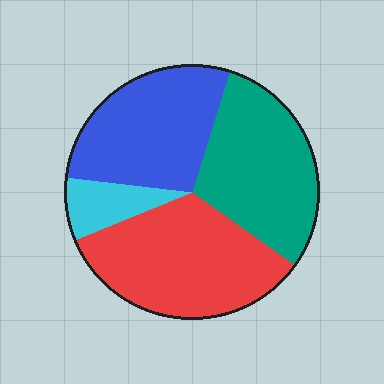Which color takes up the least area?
Cyan, at roughly 10%.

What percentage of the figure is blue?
Blue covers about 30% of the figure.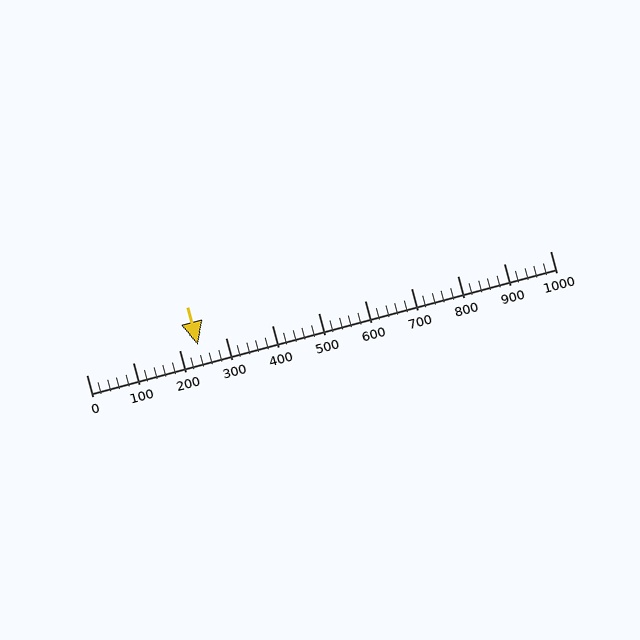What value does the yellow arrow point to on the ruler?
The yellow arrow points to approximately 240.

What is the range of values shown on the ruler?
The ruler shows values from 0 to 1000.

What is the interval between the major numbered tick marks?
The major tick marks are spaced 100 units apart.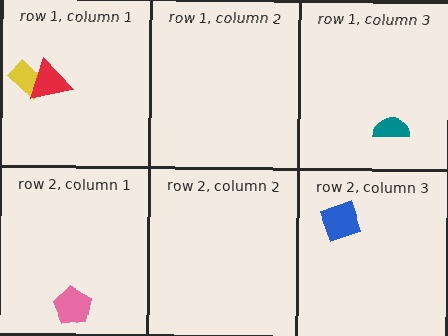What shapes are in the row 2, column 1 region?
The pink pentagon.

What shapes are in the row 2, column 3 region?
The blue diamond.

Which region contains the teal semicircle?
The row 1, column 3 region.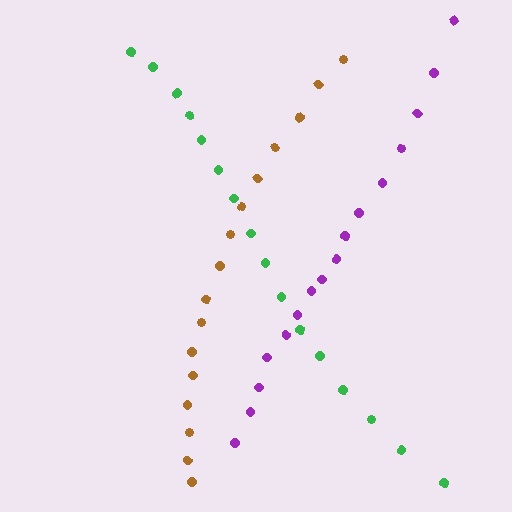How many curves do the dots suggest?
There are 3 distinct paths.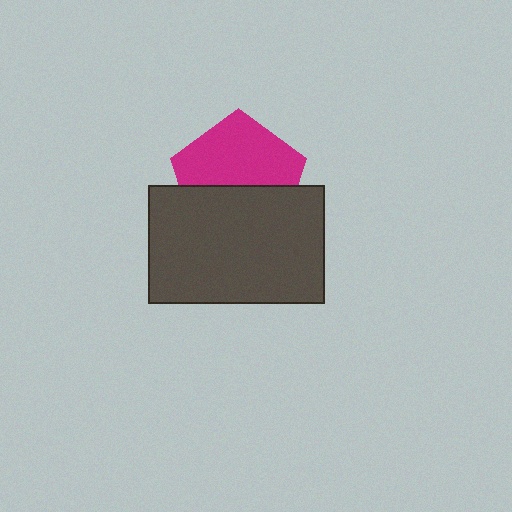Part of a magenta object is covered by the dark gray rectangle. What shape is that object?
It is a pentagon.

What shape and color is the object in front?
The object in front is a dark gray rectangle.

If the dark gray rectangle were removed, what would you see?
You would see the complete magenta pentagon.